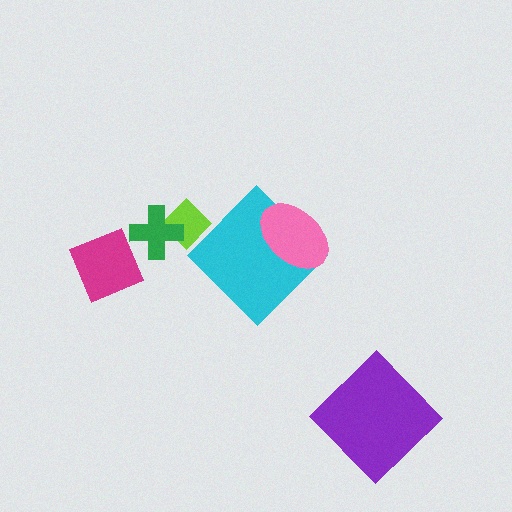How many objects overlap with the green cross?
2 objects overlap with the green cross.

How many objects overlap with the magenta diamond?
1 object overlaps with the magenta diamond.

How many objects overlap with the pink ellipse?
1 object overlaps with the pink ellipse.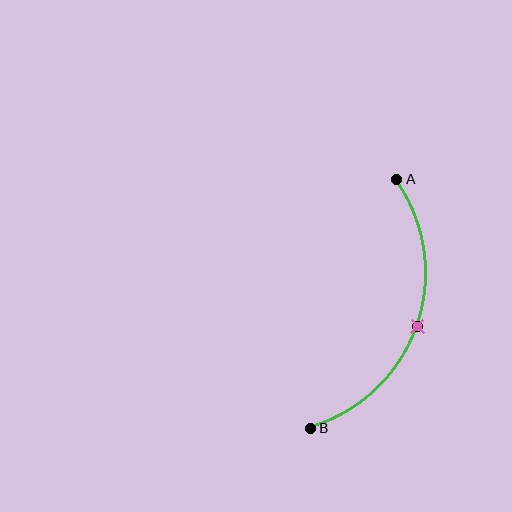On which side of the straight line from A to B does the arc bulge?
The arc bulges to the right of the straight line connecting A and B.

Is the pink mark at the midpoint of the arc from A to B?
Yes. The pink mark lies on the arc at equal arc-length from both A and B — it is the arc midpoint.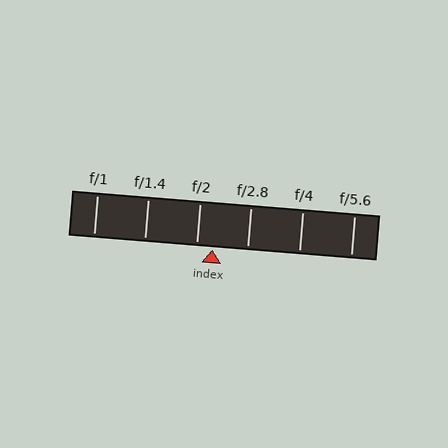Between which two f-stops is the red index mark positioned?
The index mark is between f/2 and f/2.8.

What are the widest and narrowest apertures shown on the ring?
The widest aperture shown is f/1 and the narrowest is f/5.6.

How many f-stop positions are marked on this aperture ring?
There are 6 f-stop positions marked.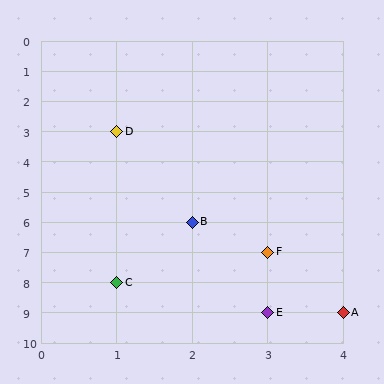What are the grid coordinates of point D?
Point D is at grid coordinates (1, 3).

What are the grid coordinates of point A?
Point A is at grid coordinates (4, 9).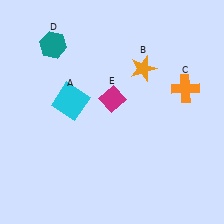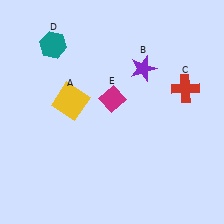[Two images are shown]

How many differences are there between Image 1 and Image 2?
There are 3 differences between the two images.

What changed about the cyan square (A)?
In Image 1, A is cyan. In Image 2, it changed to yellow.